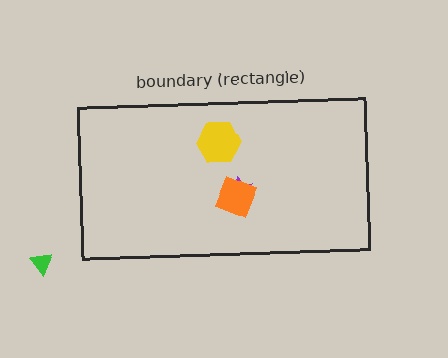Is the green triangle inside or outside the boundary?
Outside.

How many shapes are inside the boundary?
3 inside, 1 outside.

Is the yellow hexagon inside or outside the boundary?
Inside.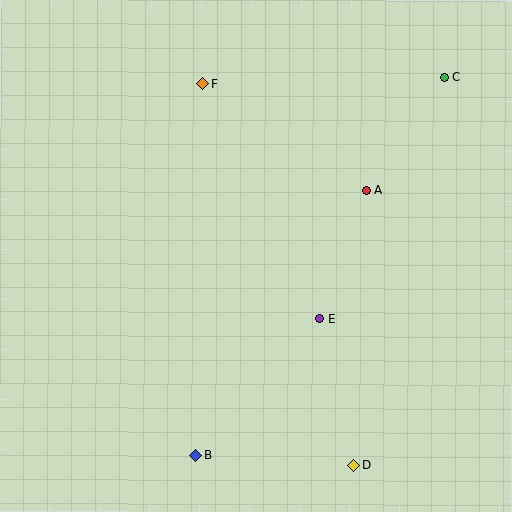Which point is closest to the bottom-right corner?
Point D is closest to the bottom-right corner.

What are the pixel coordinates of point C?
Point C is at (444, 77).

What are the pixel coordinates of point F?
Point F is at (203, 83).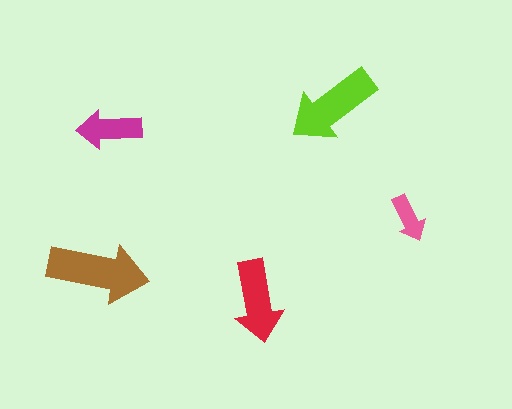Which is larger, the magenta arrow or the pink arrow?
The magenta one.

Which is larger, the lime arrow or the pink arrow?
The lime one.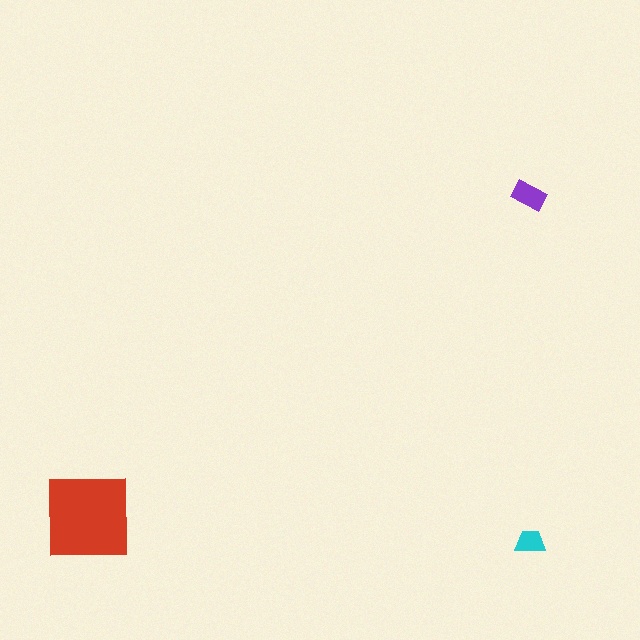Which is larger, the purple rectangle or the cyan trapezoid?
The purple rectangle.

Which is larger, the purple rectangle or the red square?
The red square.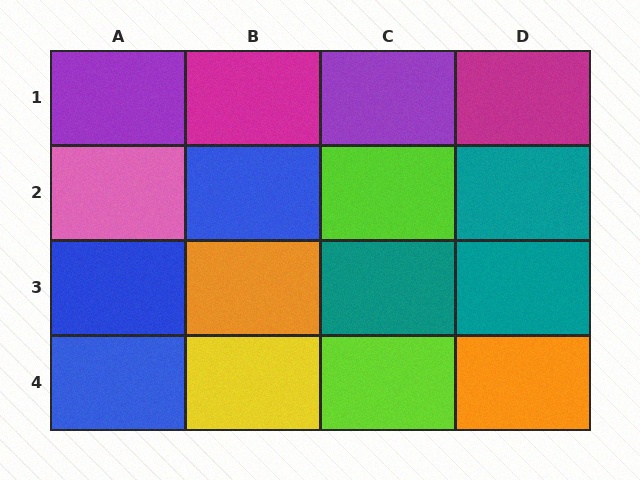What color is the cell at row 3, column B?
Orange.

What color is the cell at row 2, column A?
Pink.